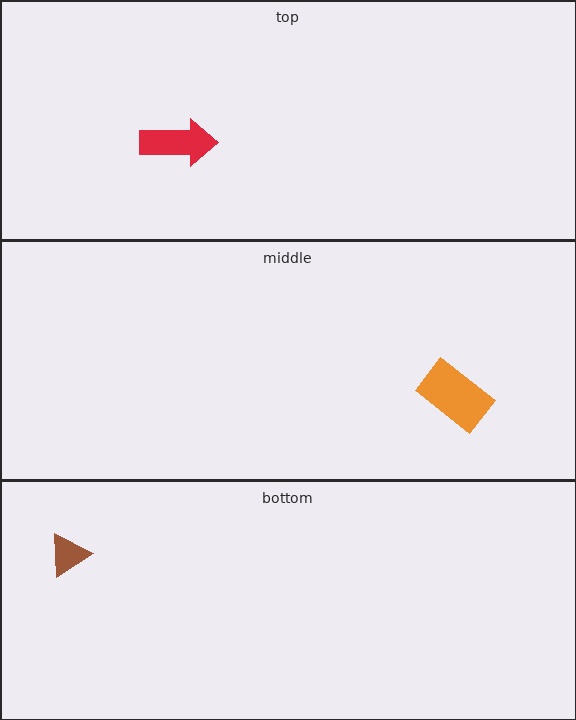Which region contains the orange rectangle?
The middle region.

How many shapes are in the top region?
1.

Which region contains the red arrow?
The top region.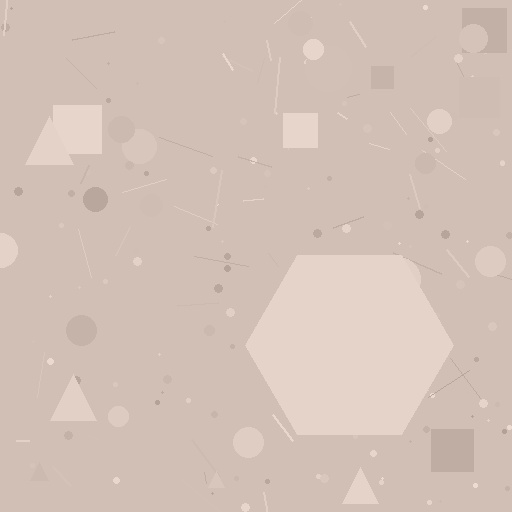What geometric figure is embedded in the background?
A hexagon is embedded in the background.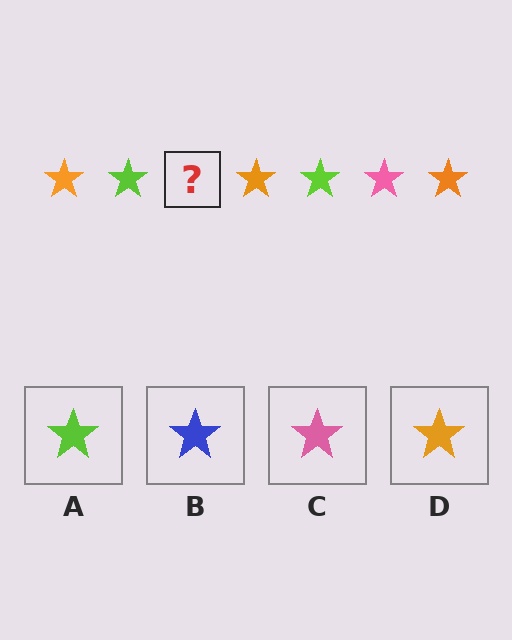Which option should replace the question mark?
Option C.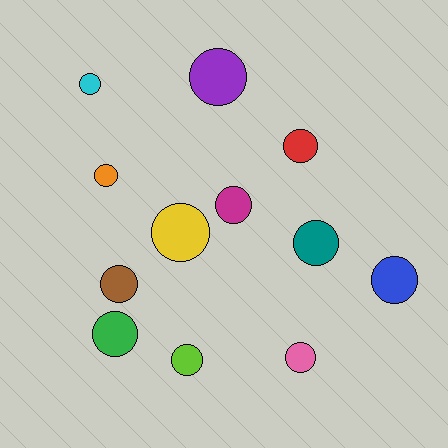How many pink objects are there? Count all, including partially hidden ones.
There is 1 pink object.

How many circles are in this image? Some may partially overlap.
There are 12 circles.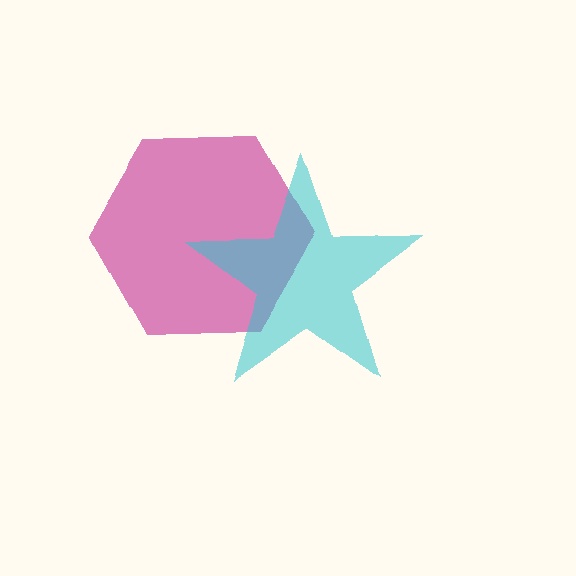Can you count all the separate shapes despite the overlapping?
Yes, there are 2 separate shapes.